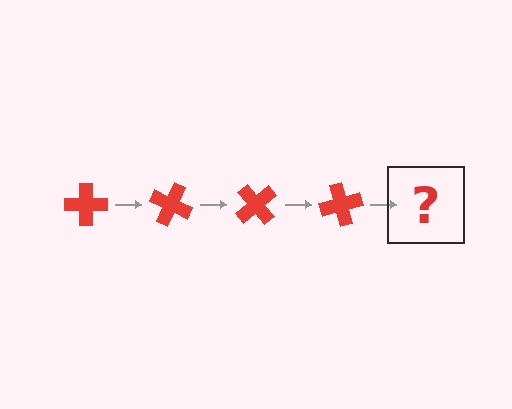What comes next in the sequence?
The next element should be a red cross rotated 100 degrees.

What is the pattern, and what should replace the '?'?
The pattern is that the cross rotates 25 degrees each step. The '?' should be a red cross rotated 100 degrees.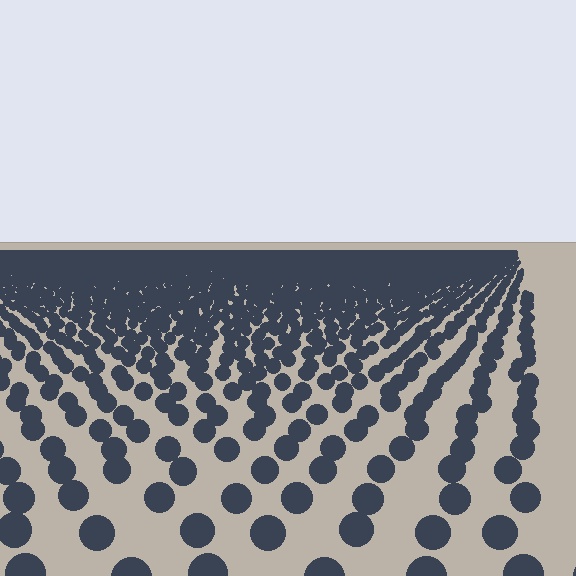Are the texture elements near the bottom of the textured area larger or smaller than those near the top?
Larger. Near the bottom, elements are closer to the viewer and appear at a bigger on-screen size.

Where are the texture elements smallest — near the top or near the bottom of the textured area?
Near the top.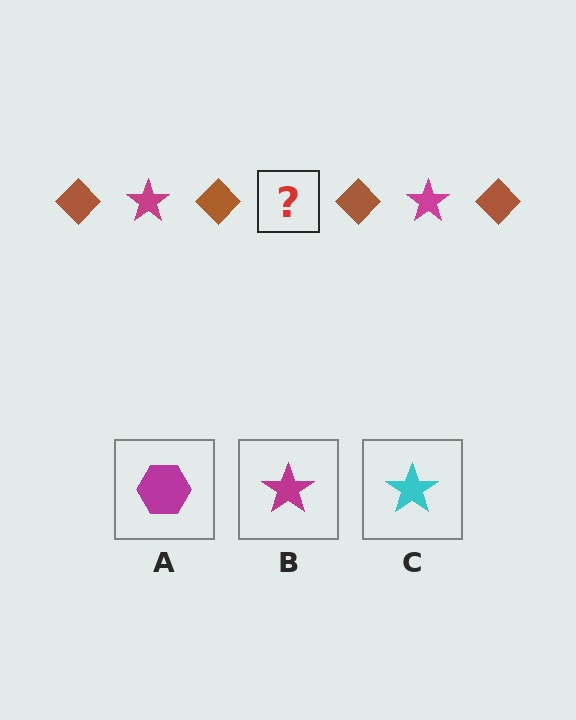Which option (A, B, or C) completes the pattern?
B.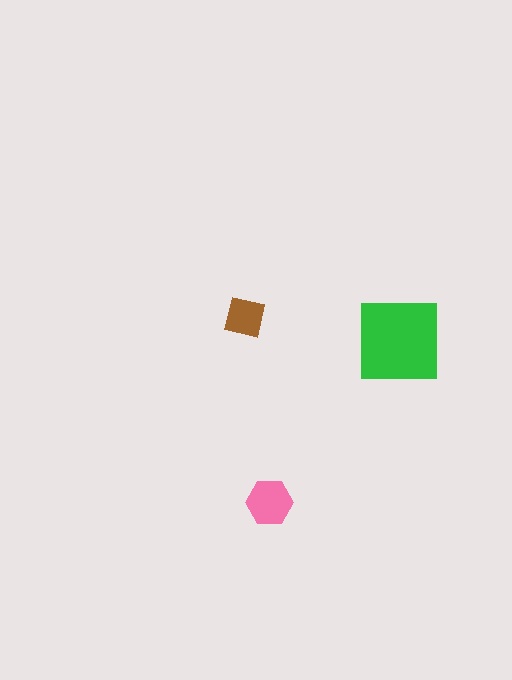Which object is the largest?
The green square.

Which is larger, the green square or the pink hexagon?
The green square.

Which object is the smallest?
The brown square.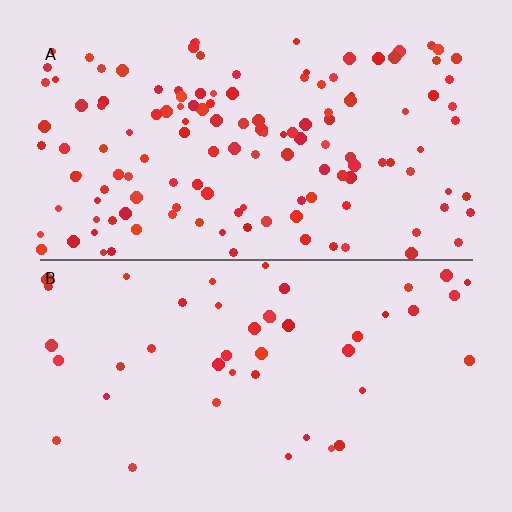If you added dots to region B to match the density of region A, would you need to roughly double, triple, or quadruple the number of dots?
Approximately triple.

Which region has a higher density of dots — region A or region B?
A (the top).